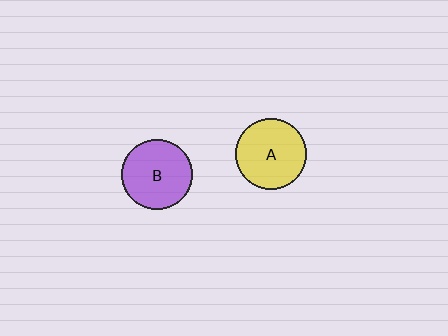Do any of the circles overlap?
No, none of the circles overlap.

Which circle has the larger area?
Circle A (yellow).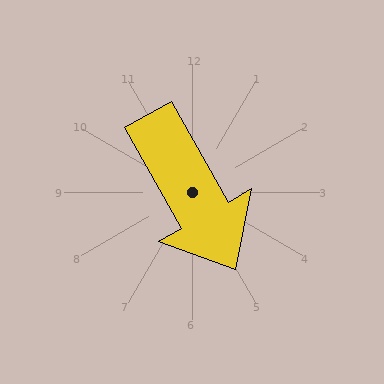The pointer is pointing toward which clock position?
Roughly 5 o'clock.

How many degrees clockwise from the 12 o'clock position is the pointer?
Approximately 150 degrees.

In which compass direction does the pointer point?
Southeast.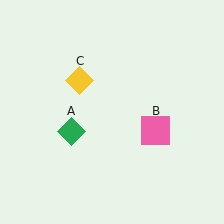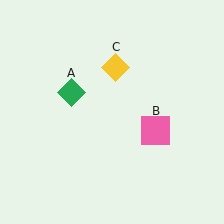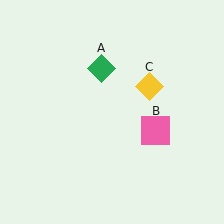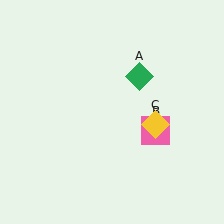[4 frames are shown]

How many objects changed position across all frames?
2 objects changed position: green diamond (object A), yellow diamond (object C).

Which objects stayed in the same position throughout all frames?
Pink square (object B) remained stationary.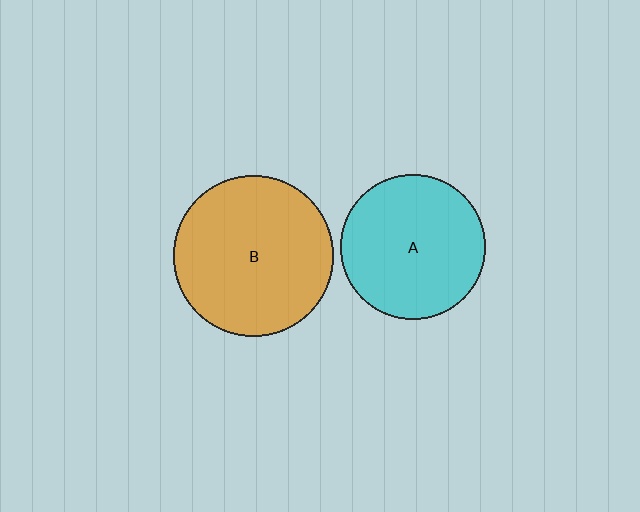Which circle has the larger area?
Circle B (orange).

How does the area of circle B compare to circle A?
Approximately 1.2 times.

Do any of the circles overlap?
No, none of the circles overlap.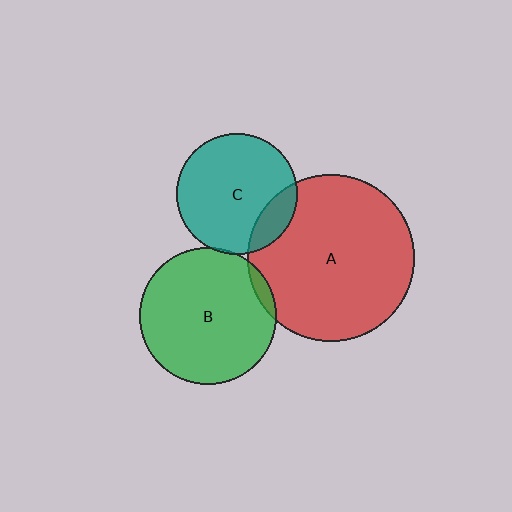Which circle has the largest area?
Circle A (red).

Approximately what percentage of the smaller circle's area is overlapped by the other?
Approximately 15%.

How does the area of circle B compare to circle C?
Approximately 1.3 times.